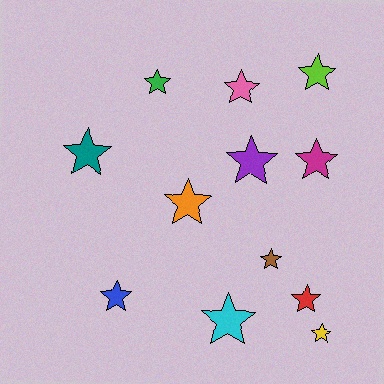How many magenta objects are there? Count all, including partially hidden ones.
There is 1 magenta object.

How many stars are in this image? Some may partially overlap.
There are 12 stars.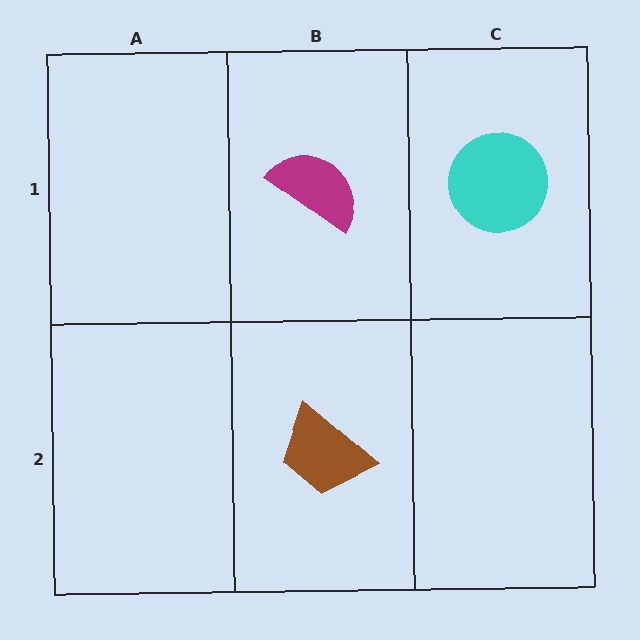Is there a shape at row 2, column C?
No, that cell is empty.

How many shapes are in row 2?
1 shape.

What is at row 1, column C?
A cyan circle.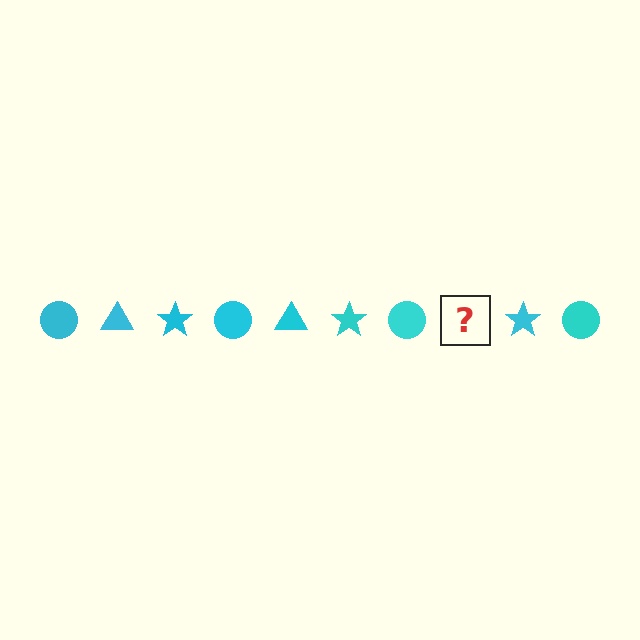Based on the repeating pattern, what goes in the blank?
The blank should be a cyan triangle.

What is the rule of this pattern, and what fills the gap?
The rule is that the pattern cycles through circle, triangle, star shapes in cyan. The gap should be filled with a cyan triangle.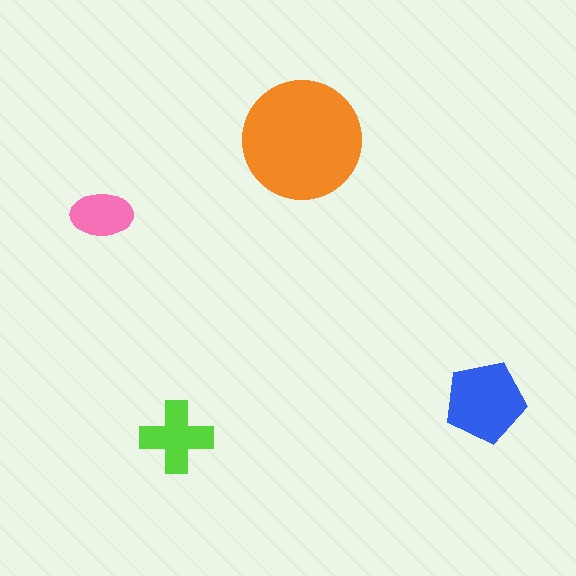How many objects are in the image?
There are 4 objects in the image.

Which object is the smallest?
The pink ellipse.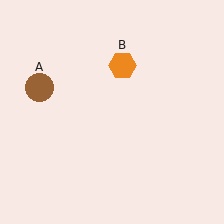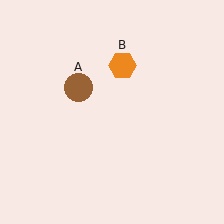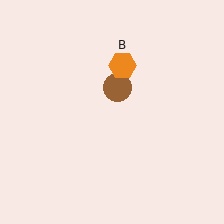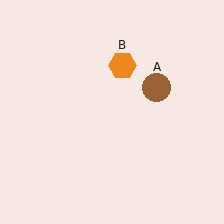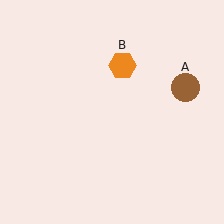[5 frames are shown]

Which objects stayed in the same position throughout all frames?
Orange hexagon (object B) remained stationary.